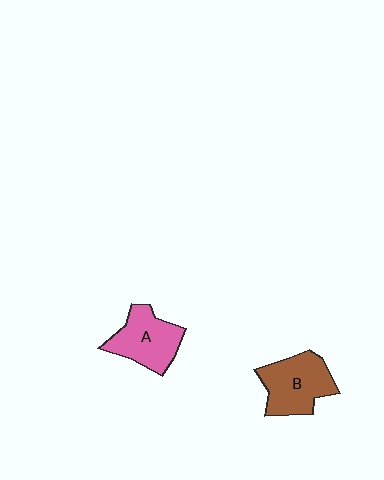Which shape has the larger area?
Shape B (brown).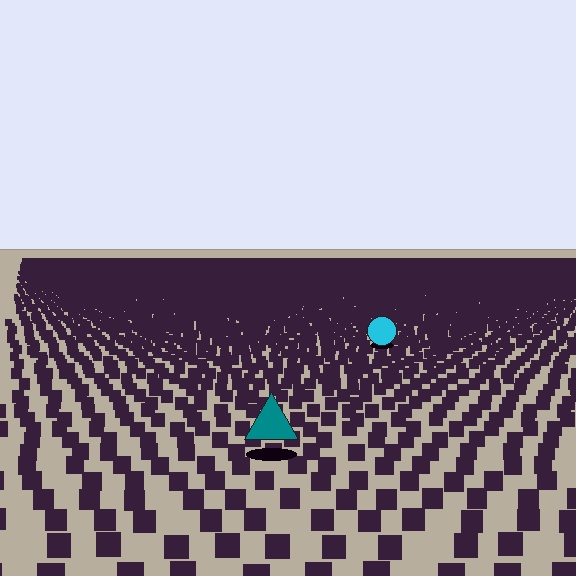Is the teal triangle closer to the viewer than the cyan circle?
Yes. The teal triangle is closer — you can tell from the texture gradient: the ground texture is coarser near it.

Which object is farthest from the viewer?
The cyan circle is farthest from the viewer. It appears smaller and the ground texture around it is denser.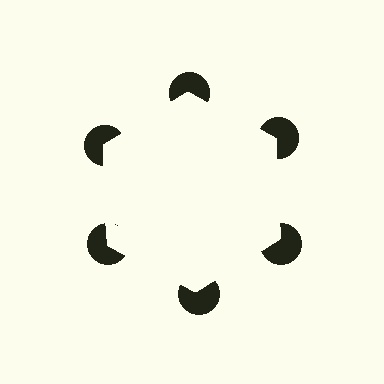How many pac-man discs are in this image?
There are 6 — one at each vertex of the illusory hexagon.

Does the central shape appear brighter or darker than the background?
It typically appears slightly brighter than the background, even though no actual brightness change is drawn.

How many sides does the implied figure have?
6 sides.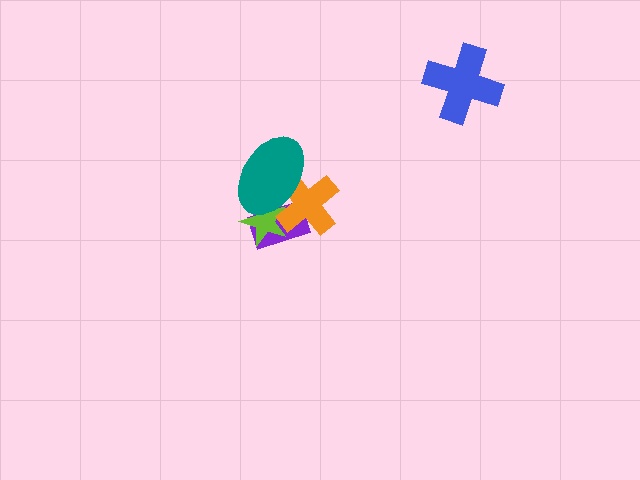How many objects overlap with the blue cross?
0 objects overlap with the blue cross.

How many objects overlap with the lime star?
3 objects overlap with the lime star.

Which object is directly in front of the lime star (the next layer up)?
The orange cross is directly in front of the lime star.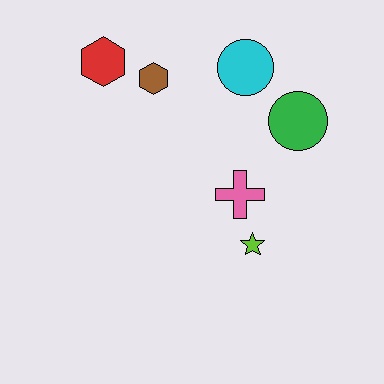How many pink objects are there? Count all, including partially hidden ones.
There is 1 pink object.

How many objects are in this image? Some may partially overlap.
There are 6 objects.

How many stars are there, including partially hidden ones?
There is 1 star.